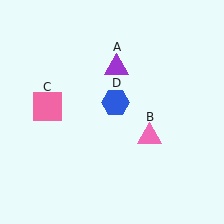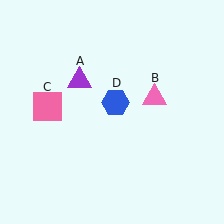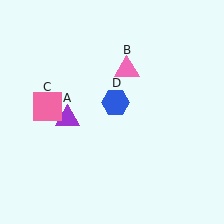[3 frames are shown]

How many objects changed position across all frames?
2 objects changed position: purple triangle (object A), pink triangle (object B).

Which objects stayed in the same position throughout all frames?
Pink square (object C) and blue hexagon (object D) remained stationary.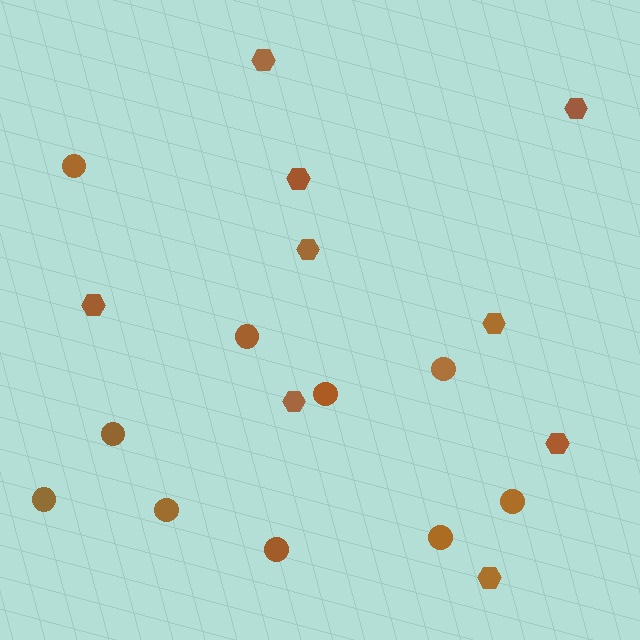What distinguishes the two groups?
There are 2 groups: one group of circles (10) and one group of hexagons (9).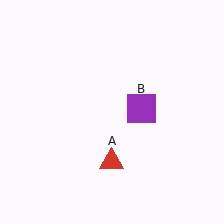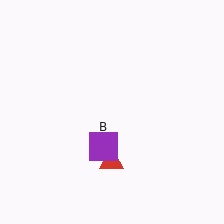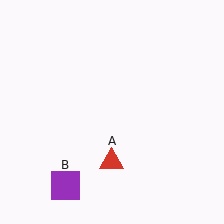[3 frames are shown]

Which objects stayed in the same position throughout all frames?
Red triangle (object A) remained stationary.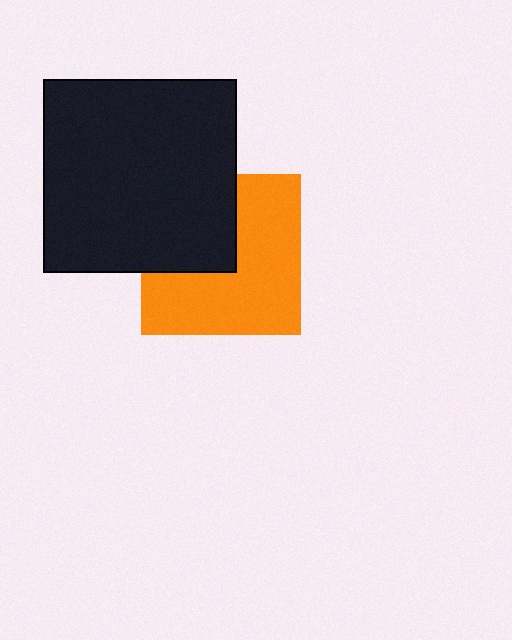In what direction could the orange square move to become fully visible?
The orange square could move toward the lower-right. That would shift it out from behind the black square entirely.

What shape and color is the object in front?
The object in front is a black square.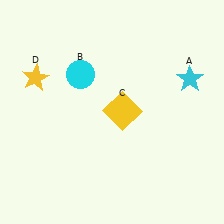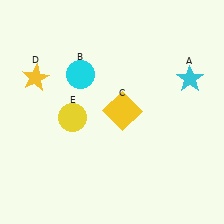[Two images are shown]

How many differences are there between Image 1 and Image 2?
There is 1 difference between the two images.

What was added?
A yellow circle (E) was added in Image 2.